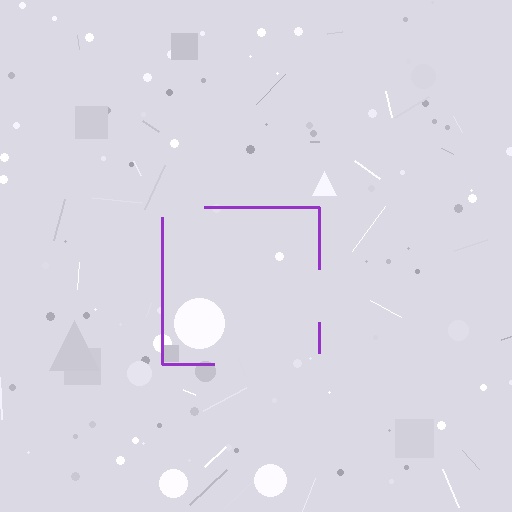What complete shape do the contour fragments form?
The contour fragments form a square.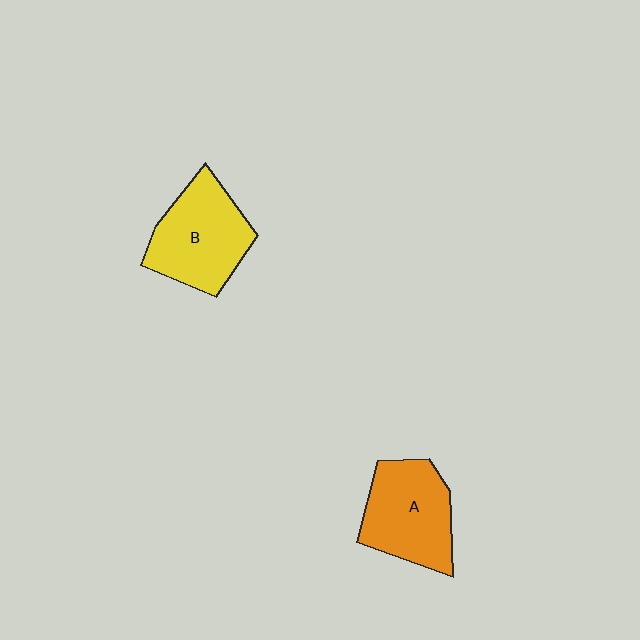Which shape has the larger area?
Shape B (yellow).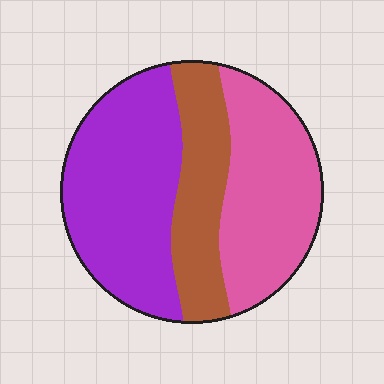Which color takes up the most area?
Purple, at roughly 45%.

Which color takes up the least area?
Brown, at roughly 25%.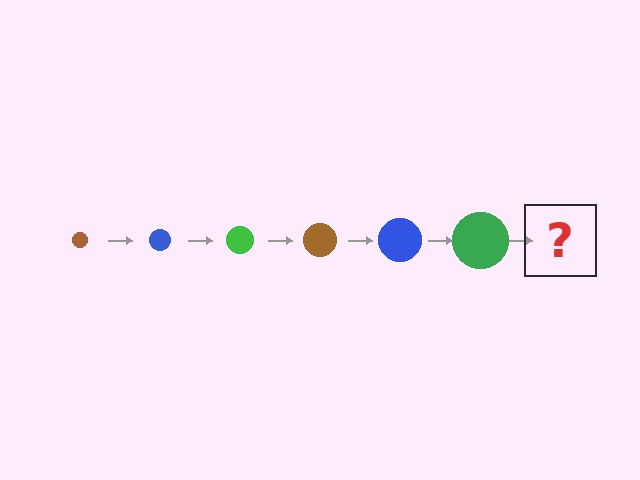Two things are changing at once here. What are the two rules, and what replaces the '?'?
The two rules are that the circle grows larger each step and the color cycles through brown, blue, and green. The '?' should be a brown circle, larger than the previous one.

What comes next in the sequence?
The next element should be a brown circle, larger than the previous one.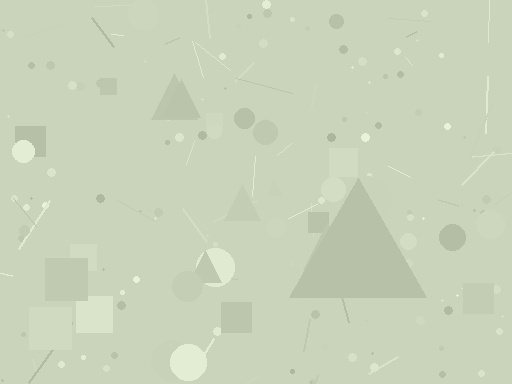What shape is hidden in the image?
A triangle is hidden in the image.